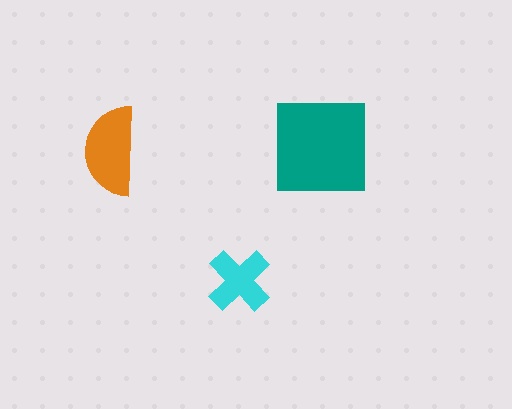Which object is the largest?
The teal square.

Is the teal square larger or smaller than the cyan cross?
Larger.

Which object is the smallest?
The cyan cross.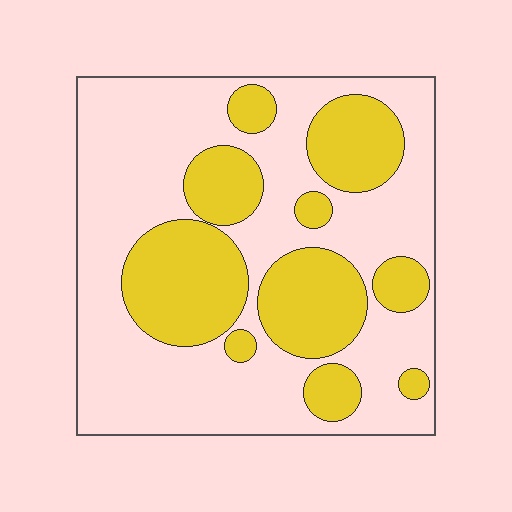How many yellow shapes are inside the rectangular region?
10.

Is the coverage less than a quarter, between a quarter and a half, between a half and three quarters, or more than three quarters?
Between a quarter and a half.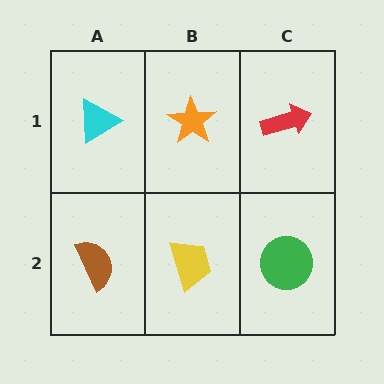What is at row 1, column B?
An orange star.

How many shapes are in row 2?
3 shapes.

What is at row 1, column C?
A red arrow.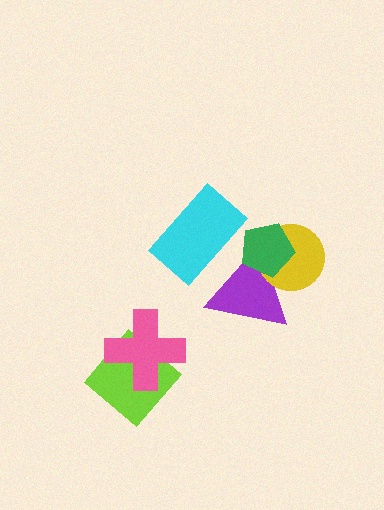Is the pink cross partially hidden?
No, no other shape covers it.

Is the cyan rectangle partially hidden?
Yes, it is partially covered by another shape.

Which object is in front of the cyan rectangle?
The purple triangle is in front of the cyan rectangle.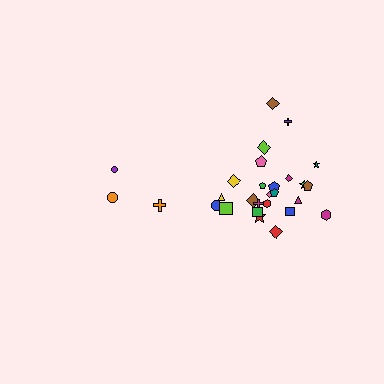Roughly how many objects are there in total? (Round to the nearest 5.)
Roughly 30 objects in total.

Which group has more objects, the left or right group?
The right group.